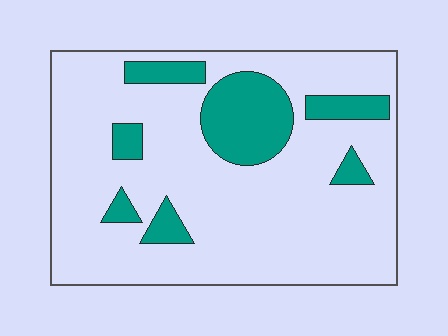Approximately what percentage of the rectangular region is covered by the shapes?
Approximately 20%.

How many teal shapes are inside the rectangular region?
7.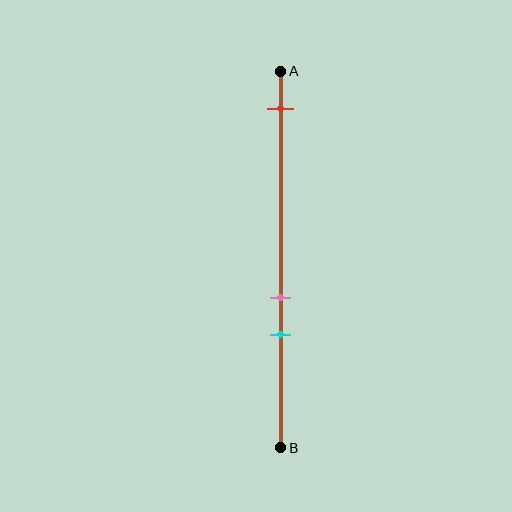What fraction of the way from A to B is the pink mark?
The pink mark is approximately 60% (0.6) of the way from A to B.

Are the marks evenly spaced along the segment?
No, the marks are not evenly spaced.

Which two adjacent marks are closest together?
The pink and cyan marks are the closest adjacent pair.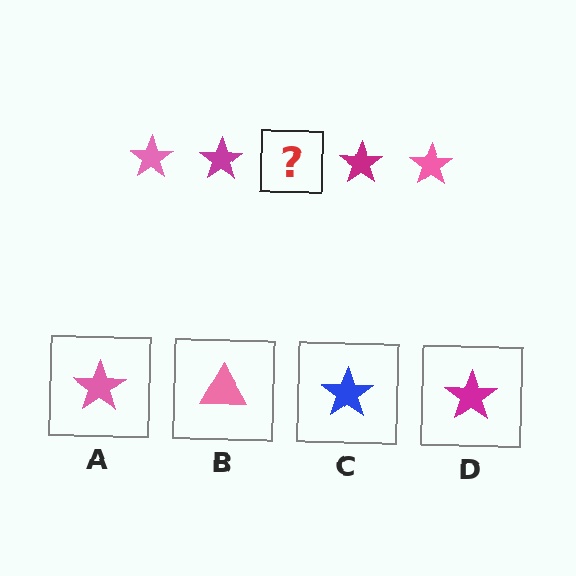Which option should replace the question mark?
Option A.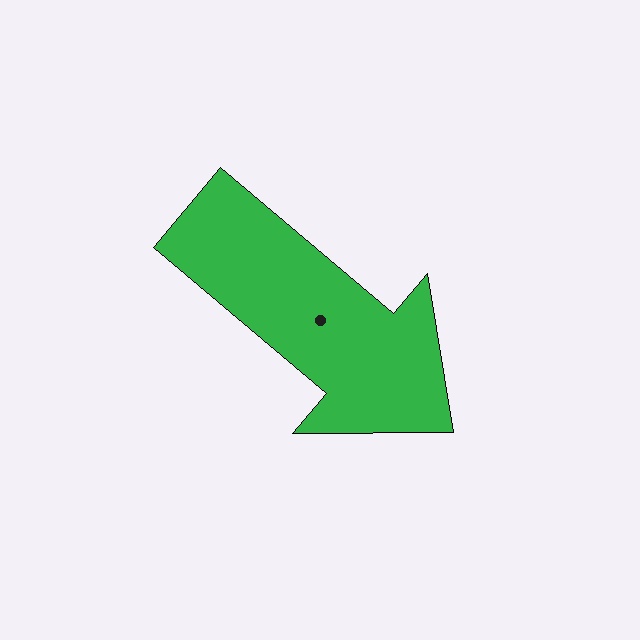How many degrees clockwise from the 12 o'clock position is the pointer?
Approximately 130 degrees.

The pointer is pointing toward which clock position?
Roughly 4 o'clock.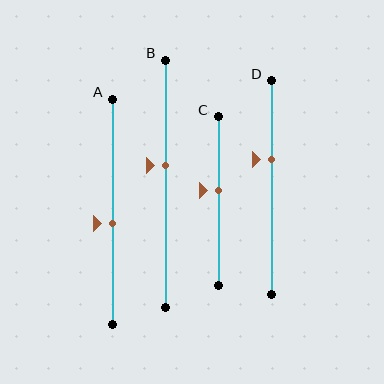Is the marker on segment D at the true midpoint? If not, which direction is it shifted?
No, the marker on segment D is shifted upward by about 13% of the segment length.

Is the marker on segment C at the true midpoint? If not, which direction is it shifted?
No, the marker on segment C is shifted upward by about 6% of the segment length.